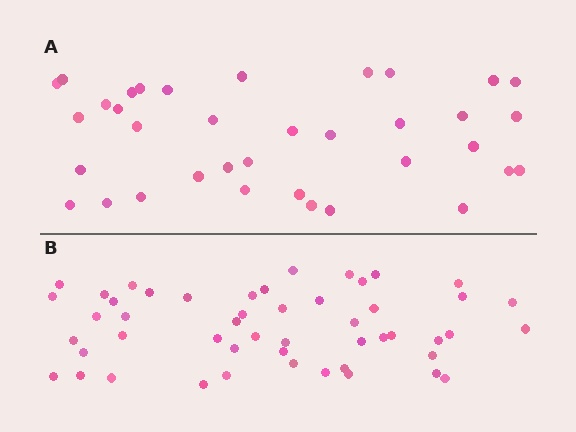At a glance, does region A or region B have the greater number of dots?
Region B (the bottom region) has more dots.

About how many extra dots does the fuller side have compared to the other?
Region B has approximately 15 more dots than region A.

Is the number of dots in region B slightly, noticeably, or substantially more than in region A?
Region B has noticeably more, but not dramatically so. The ratio is roughly 1.4 to 1.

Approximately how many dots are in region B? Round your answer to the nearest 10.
About 50 dots.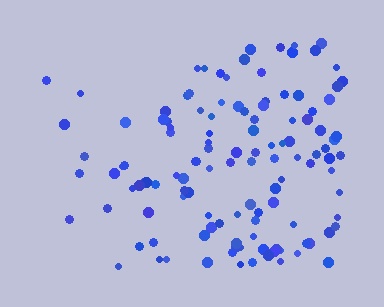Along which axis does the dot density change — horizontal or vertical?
Horizontal.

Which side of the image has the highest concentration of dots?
The right.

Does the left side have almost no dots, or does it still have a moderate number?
Still a moderate number, just noticeably fewer than the right.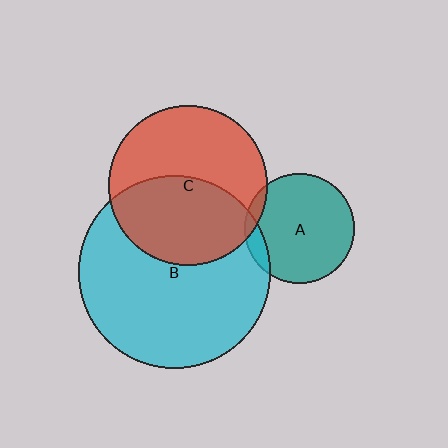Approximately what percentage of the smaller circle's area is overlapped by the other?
Approximately 5%.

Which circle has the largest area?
Circle B (cyan).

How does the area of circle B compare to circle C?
Approximately 1.5 times.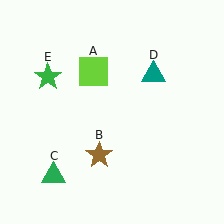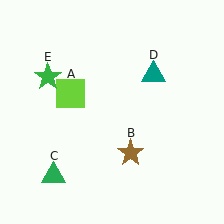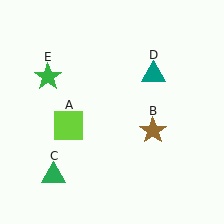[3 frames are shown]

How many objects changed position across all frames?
2 objects changed position: lime square (object A), brown star (object B).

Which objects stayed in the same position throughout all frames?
Green triangle (object C) and teal triangle (object D) and green star (object E) remained stationary.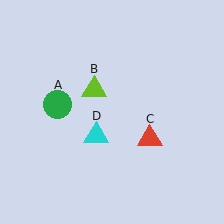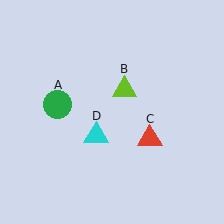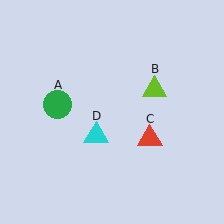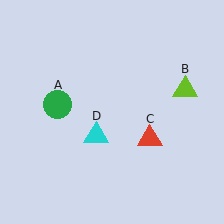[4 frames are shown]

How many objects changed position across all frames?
1 object changed position: lime triangle (object B).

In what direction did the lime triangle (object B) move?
The lime triangle (object B) moved right.